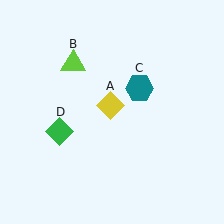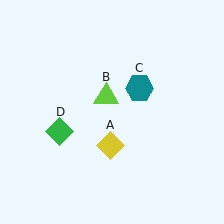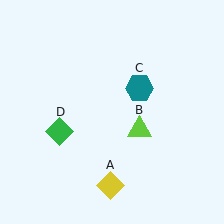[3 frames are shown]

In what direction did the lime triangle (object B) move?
The lime triangle (object B) moved down and to the right.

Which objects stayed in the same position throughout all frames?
Teal hexagon (object C) and green diamond (object D) remained stationary.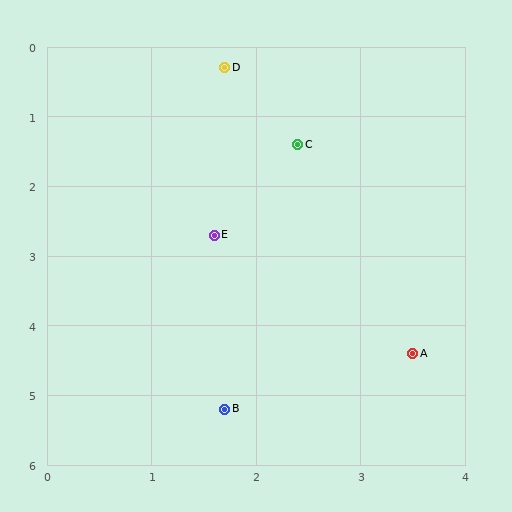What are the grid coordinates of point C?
Point C is at approximately (2.4, 1.4).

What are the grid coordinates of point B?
Point B is at approximately (1.7, 5.2).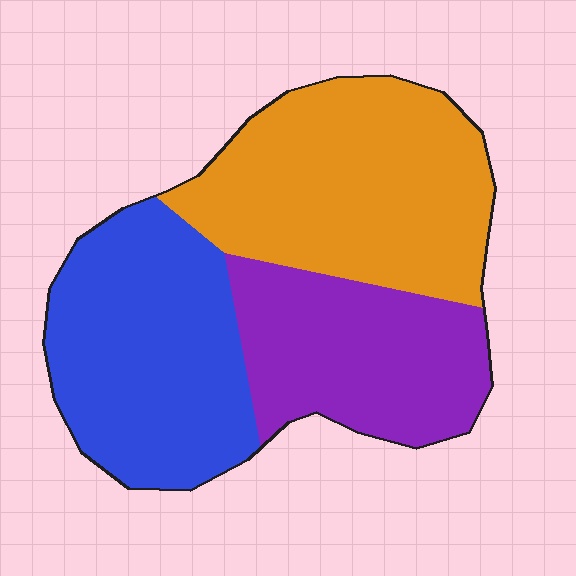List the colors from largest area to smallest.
From largest to smallest: orange, blue, purple.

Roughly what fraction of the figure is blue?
Blue takes up about one third (1/3) of the figure.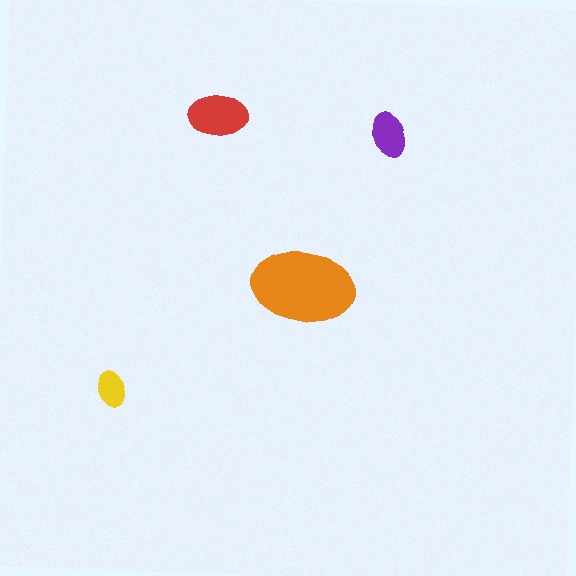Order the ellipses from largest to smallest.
the orange one, the red one, the purple one, the yellow one.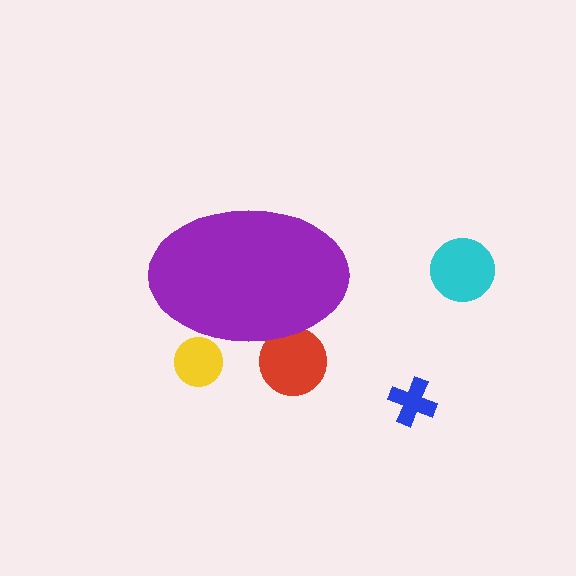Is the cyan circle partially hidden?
No, the cyan circle is fully visible.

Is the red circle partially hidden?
Yes, the red circle is partially hidden behind the purple ellipse.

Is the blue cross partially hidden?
No, the blue cross is fully visible.